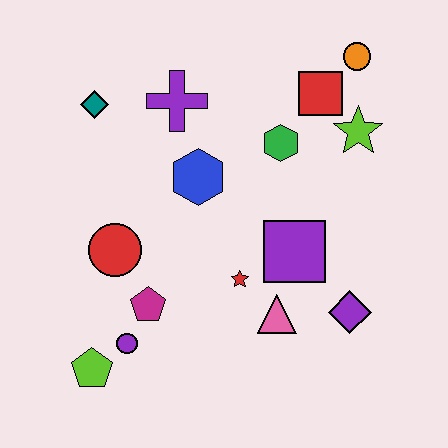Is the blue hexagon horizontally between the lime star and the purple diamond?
No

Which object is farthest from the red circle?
The orange circle is farthest from the red circle.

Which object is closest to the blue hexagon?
The purple cross is closest to the blue hexagon.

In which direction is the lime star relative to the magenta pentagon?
The lime star is to the right of the magenta pentagon.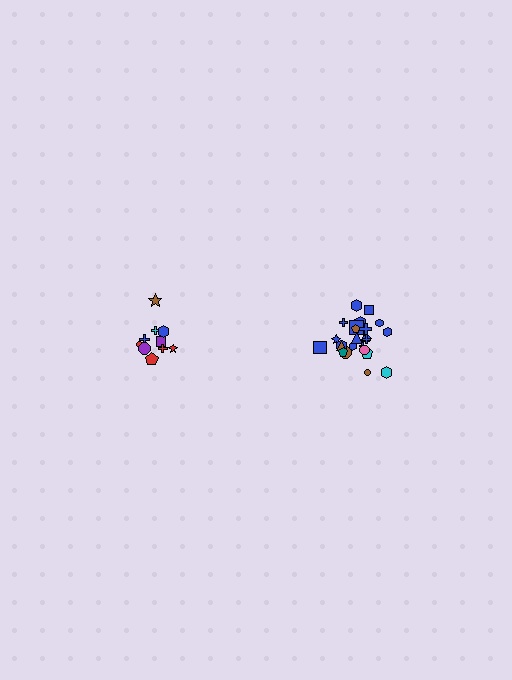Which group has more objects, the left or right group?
The right group.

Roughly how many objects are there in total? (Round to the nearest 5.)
Roughly 35 objects in total.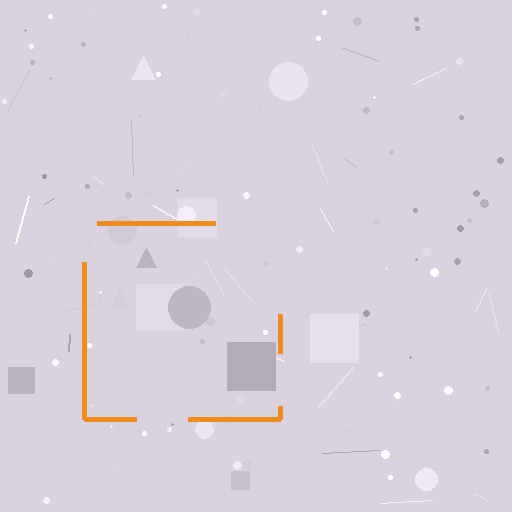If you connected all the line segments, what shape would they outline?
They would outline a square.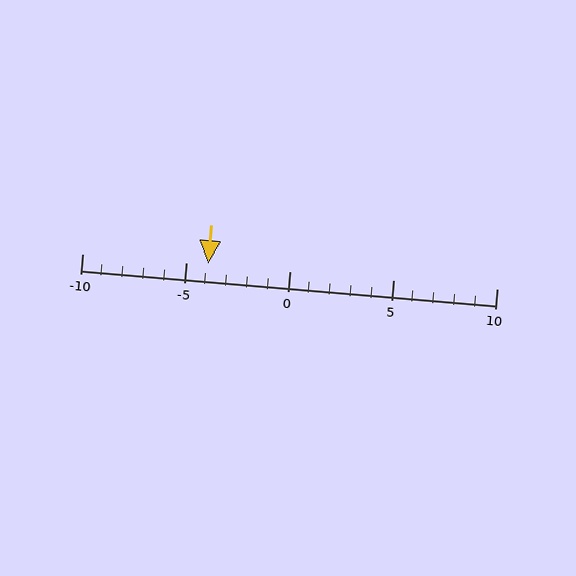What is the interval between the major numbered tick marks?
The major tick marks are spaced 5 units apart.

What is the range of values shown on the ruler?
The ruler shows values from -10 to 10.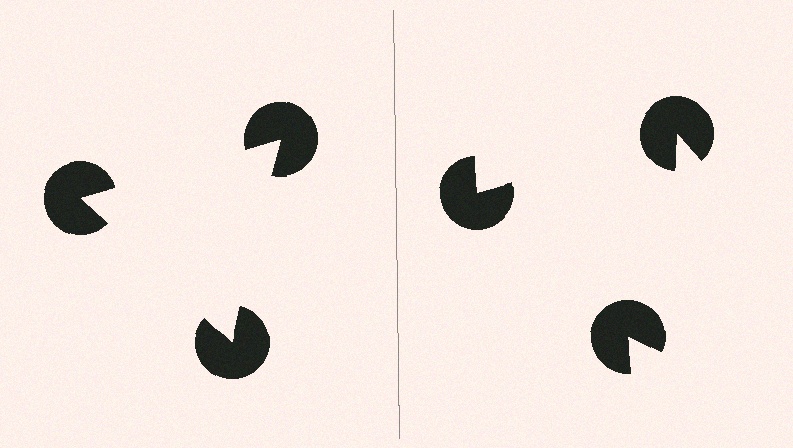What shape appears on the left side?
An illusory triangle.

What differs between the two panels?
The pac-man discs are positioned identically on both sides; only the wedge orientations differ. On the left they align to a triangle; on the right they are misaligned.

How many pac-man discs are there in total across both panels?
6 — 3 on each side.